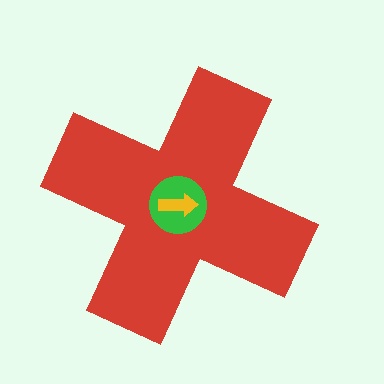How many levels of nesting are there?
3.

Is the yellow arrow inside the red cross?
Yes.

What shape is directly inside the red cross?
The green circle.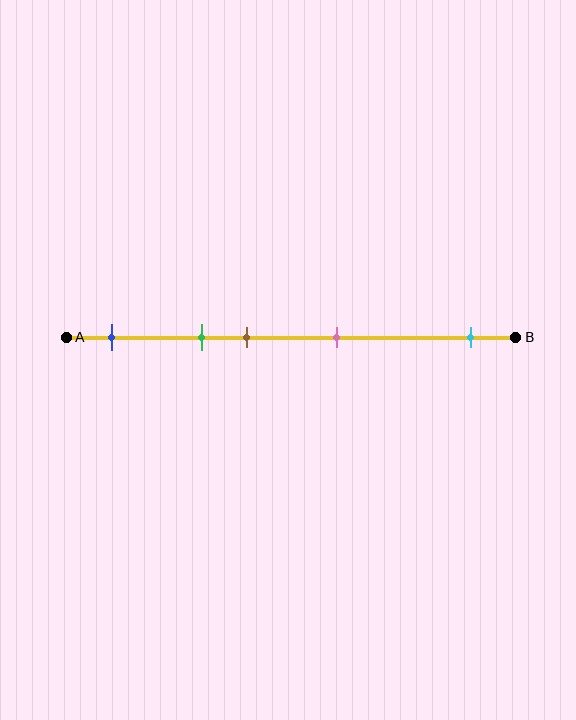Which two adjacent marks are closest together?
The green and brown marks are the closest adjacent pair.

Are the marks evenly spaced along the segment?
No, the marks are not evenly spaced.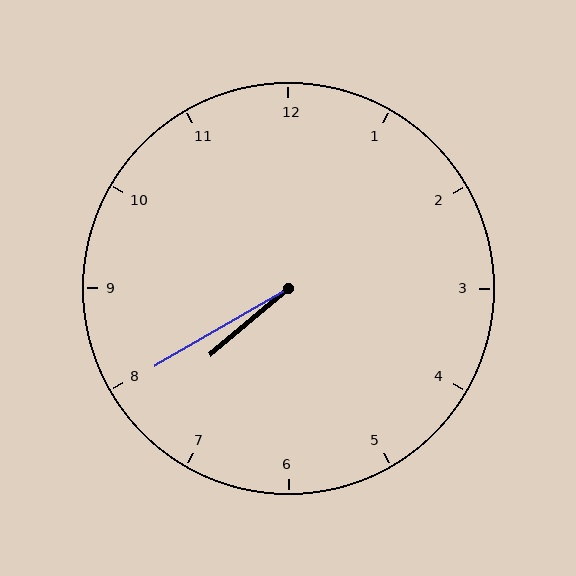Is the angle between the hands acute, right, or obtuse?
It is acute.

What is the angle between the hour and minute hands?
Approximately 10 degrees.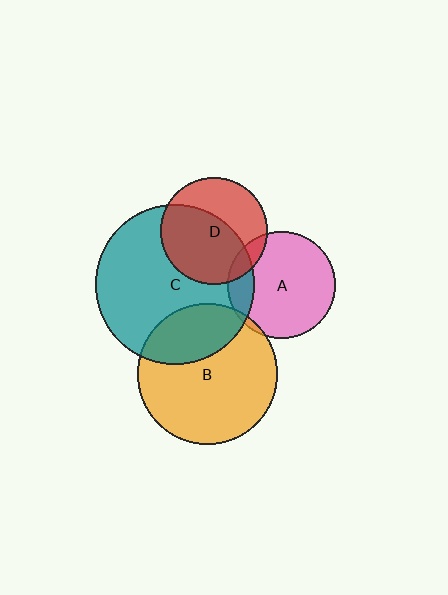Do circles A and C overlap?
Yes.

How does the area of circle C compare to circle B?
Approximately 1.3 times.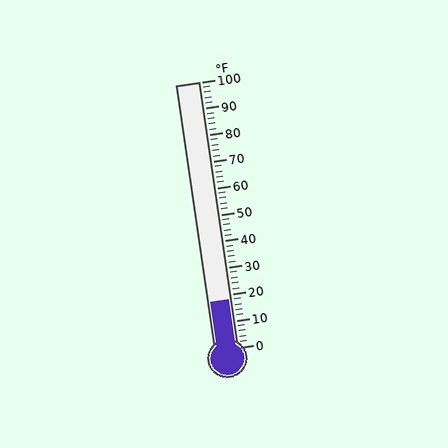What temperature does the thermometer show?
The thermometer shows approximately 18°F.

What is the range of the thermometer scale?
The thermometer scale ranges from 0°F to 100°F.